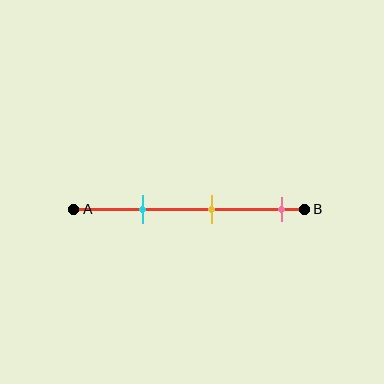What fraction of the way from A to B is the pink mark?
The pink mark is approximately 90% (0.9) of the way from A to B.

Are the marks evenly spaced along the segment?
Yes, the marks are approximately evenly spaced.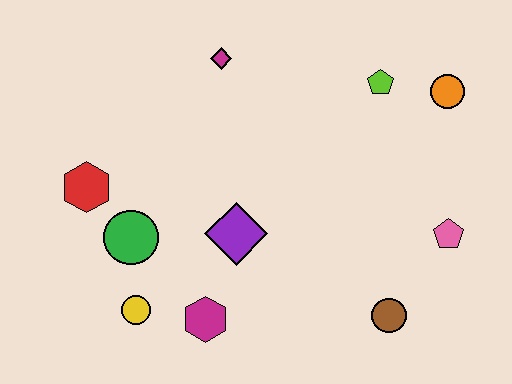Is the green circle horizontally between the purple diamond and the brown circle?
No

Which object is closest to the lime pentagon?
The orange circle is closest to the lime pentagon.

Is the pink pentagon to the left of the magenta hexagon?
No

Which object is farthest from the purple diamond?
The orange circle is farthest from the purple diamond.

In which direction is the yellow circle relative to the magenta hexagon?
The yellow circle is to the left of the magenta hexagon.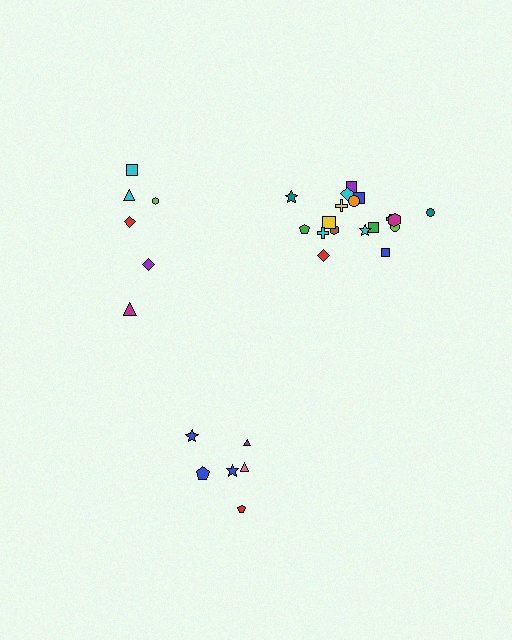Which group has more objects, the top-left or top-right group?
The top-right group.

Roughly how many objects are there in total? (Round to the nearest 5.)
Roughly 30 objects in total.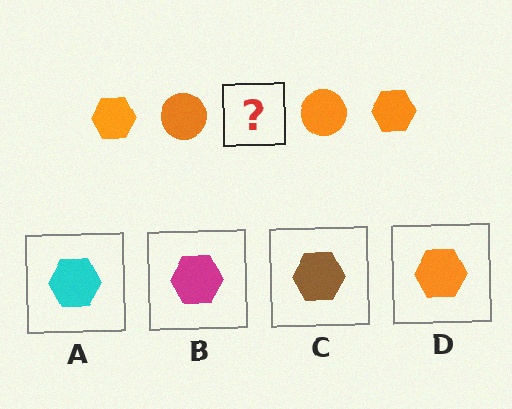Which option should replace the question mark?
Option D.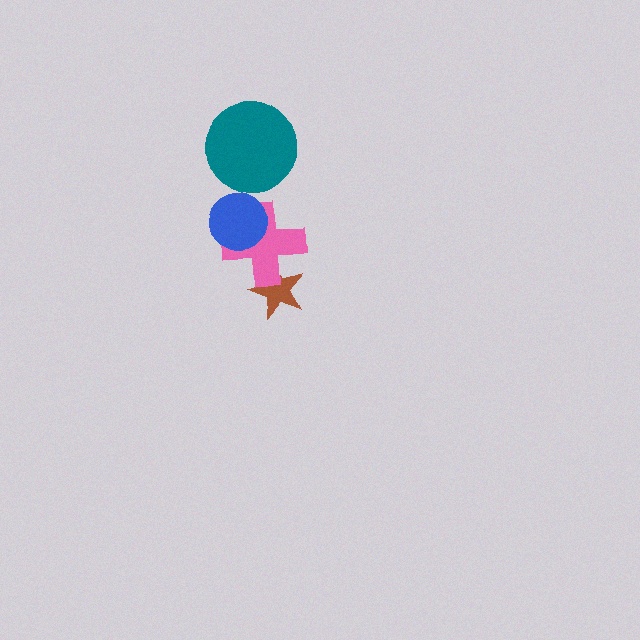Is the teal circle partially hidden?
No, no other shape covers it.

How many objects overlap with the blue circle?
1 object overlaps with the blue circle.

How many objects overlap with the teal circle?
0 objects overlap with the teal circle.